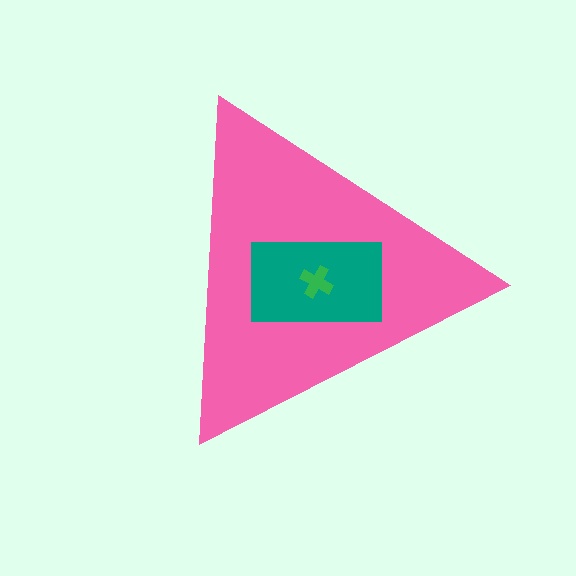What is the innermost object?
The green cross.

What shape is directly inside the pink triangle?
The teal rectangle.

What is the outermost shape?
The pink triangle.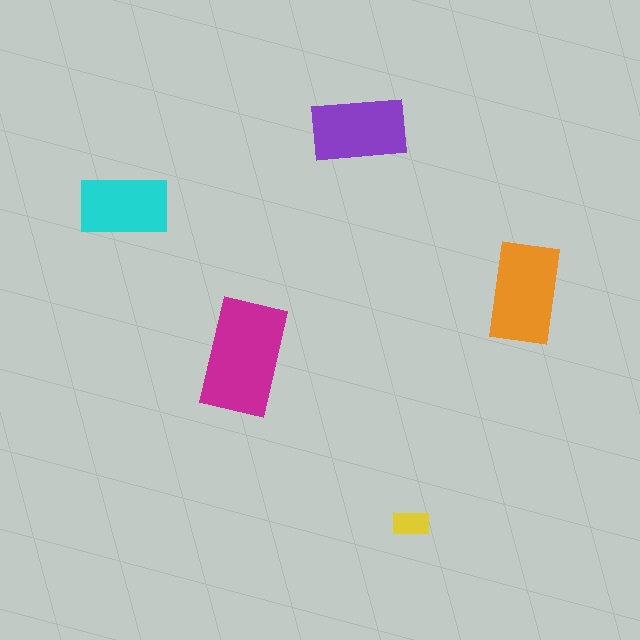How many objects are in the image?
There are 5 objects in the image.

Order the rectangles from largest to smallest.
the magenta one, the orange one, the purple one, the cyan one, the yellow one.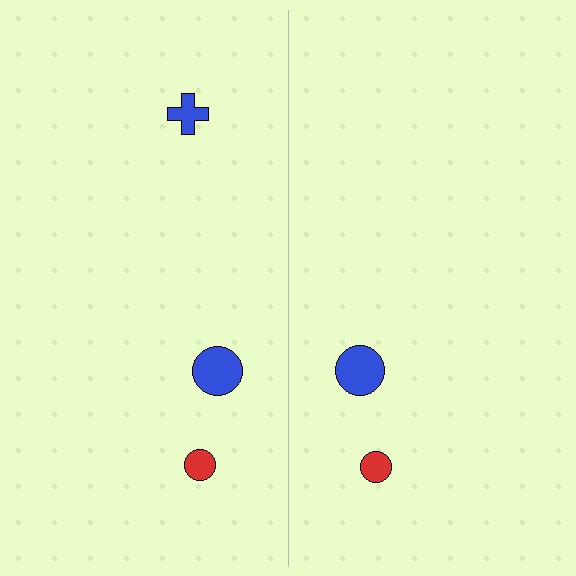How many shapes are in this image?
There are 5 shapes in this image.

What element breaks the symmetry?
A blue cross is missing from the right side.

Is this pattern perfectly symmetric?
No, the pattern is not perfectly symmetric. A blue cross is missing from the right side.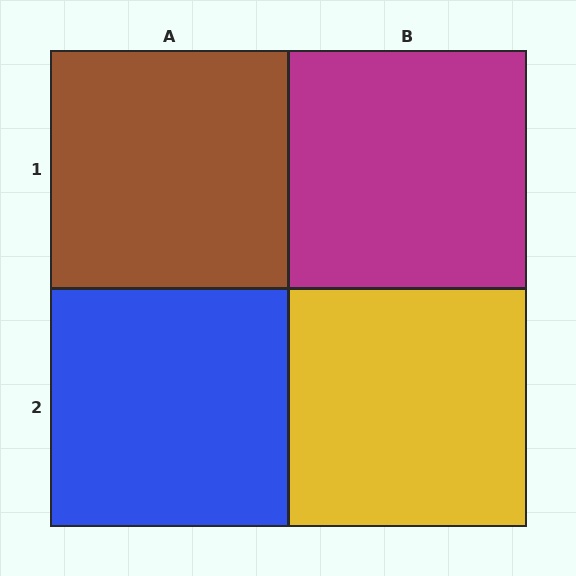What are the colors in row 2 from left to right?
Blue, yellow.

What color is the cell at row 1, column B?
Magenta.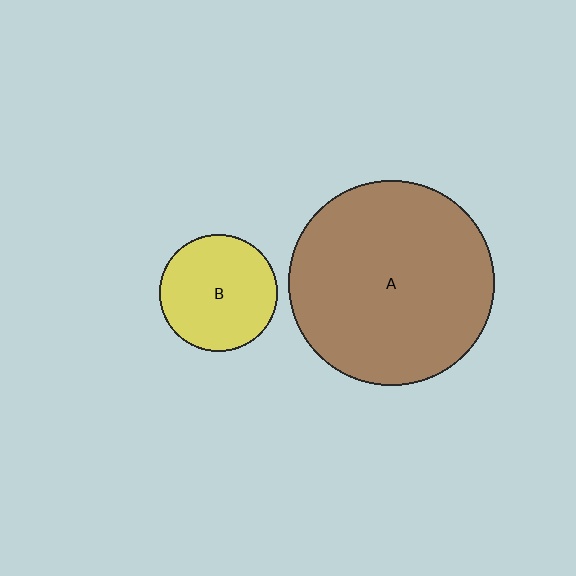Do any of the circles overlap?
No, none of the circles overlap.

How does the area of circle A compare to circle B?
Approximately 3.0 times.